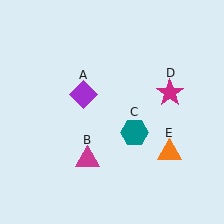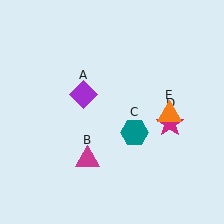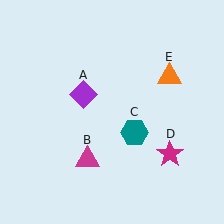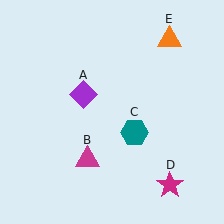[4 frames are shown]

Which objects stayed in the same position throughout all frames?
Purple diamond (object A) and magenta triangle (object B) and teal hexagon (object C) remained stationary.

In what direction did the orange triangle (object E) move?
The orange triangle (object E) moved up.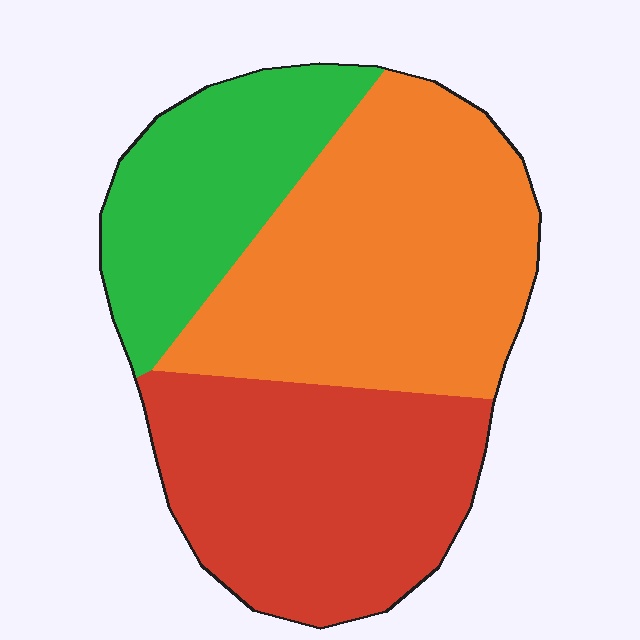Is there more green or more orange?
Orange.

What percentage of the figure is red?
Red covers 35% of the figure.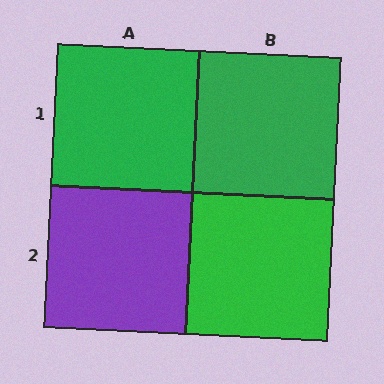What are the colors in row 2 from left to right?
Purple, green.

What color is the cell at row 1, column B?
Green.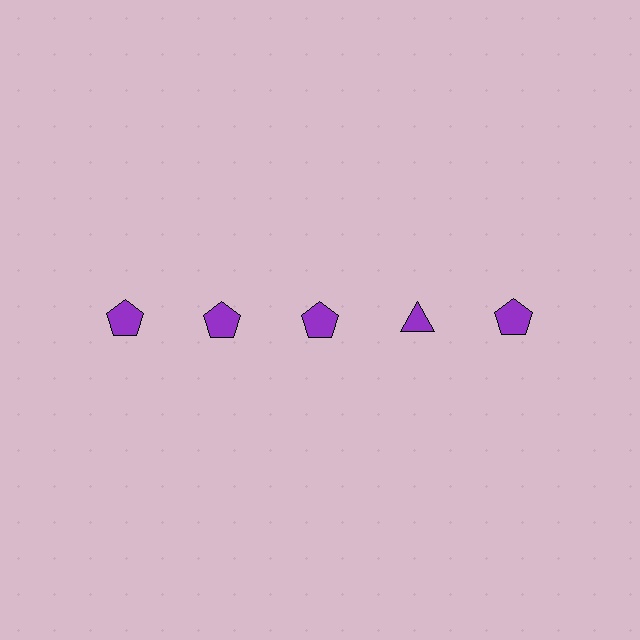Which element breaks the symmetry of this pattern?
The purple triangle in the top row, second from right column breaks the symmetry. All other shapes are purple pentagons.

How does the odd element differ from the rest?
It has a different shape: triangle instead of pentagon.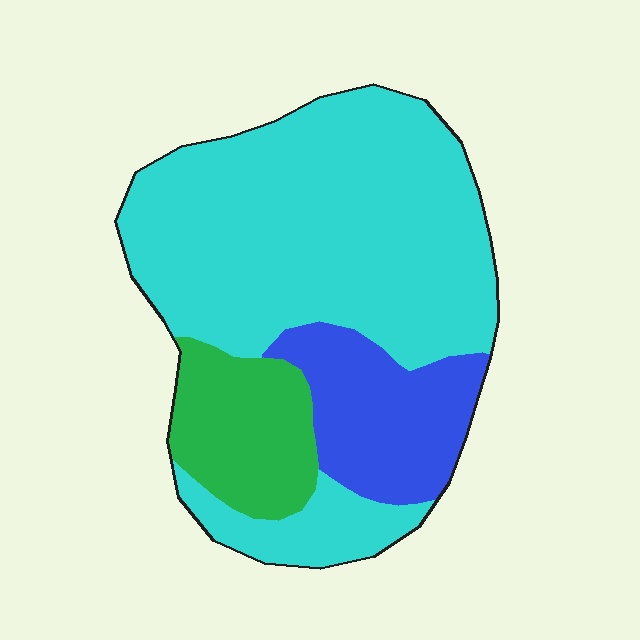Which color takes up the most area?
Cyan, at roughly 65%.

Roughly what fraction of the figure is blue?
Blue covers 18% of the figure.